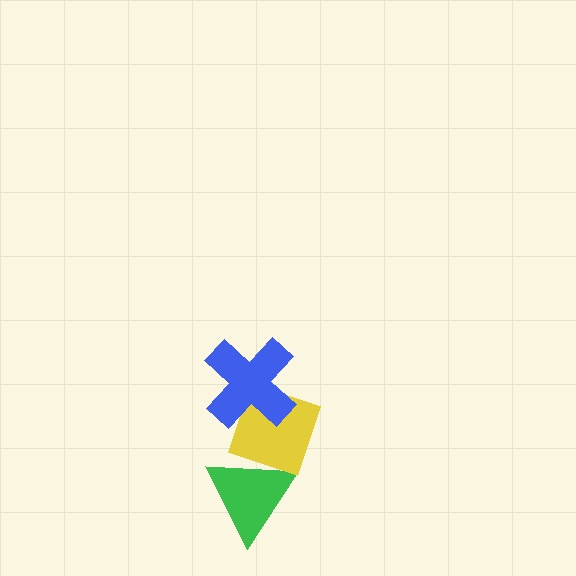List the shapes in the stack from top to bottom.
From top to bottom: the blue cross, the yellow diamond, the green triangle.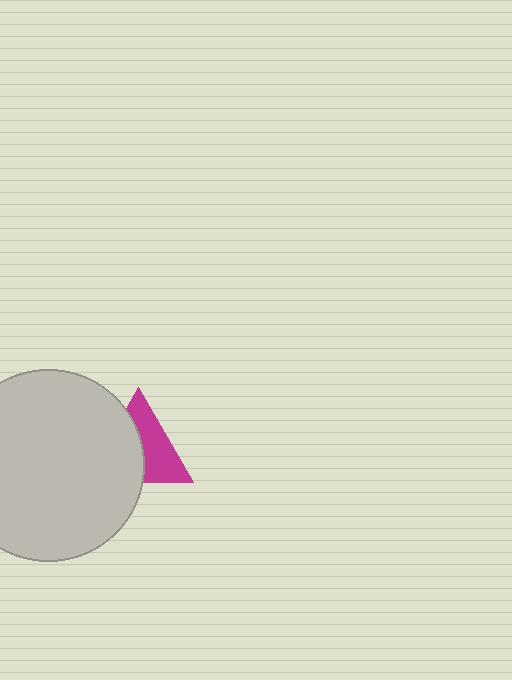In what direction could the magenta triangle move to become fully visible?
The magenta triangle could move right. That would shift it out from behind the light gray circle entirely.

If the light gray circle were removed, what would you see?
You would see the complete magenta triangle.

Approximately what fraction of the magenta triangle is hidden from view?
Roughly 50% of the magenta triangle is hidden behind the light gray circle.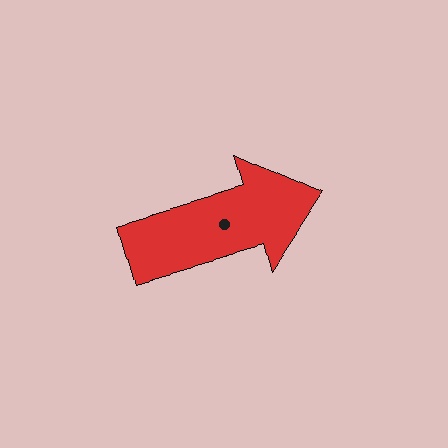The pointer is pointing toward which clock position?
Roughly 2 o'clock.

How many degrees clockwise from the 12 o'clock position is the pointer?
Approximately 74 degrees.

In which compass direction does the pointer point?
East.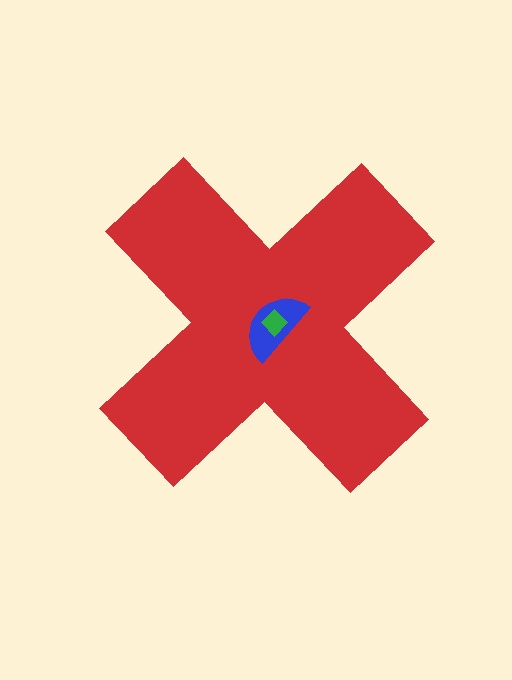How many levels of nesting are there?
3.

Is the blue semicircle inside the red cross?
Yes.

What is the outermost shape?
The red cross.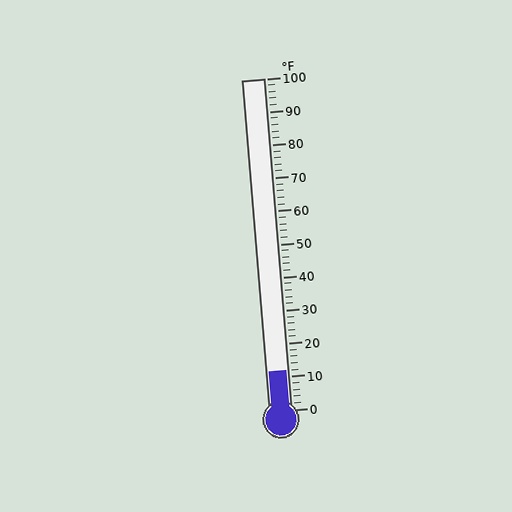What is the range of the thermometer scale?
The thermometer scale ranges from 0°F to 100°F.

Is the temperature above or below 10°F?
The temperature is above 10°F.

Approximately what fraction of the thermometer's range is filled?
The thermometer is filled to approximately 10% of its range.